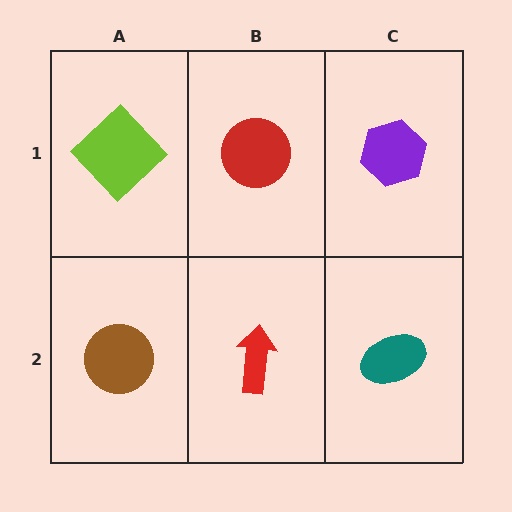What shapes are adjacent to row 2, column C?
A purple hexagon (row 1, column C), a red arrow (row 2, column B).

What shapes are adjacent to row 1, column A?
A brown circle (row 2, column A), a red circle (row 1, column B).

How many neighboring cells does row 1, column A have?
2.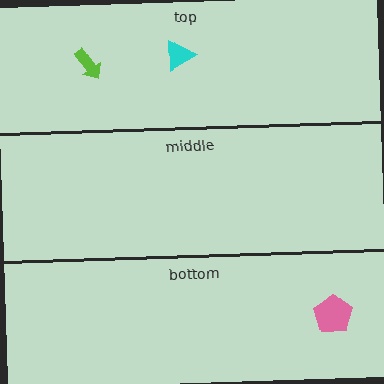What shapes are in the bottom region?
The pink pentagon.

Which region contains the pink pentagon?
The bottom region.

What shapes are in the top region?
The lime arrow, the cyan triangle.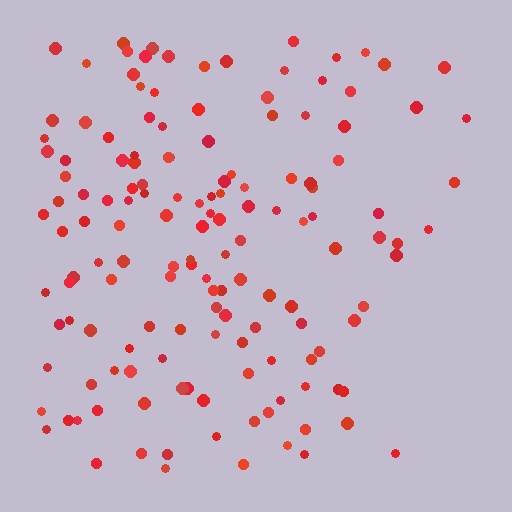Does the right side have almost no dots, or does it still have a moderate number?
Still a moderate number, just noticeably fewer than the left.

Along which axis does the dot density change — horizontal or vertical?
Horizontal.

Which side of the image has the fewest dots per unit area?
The right.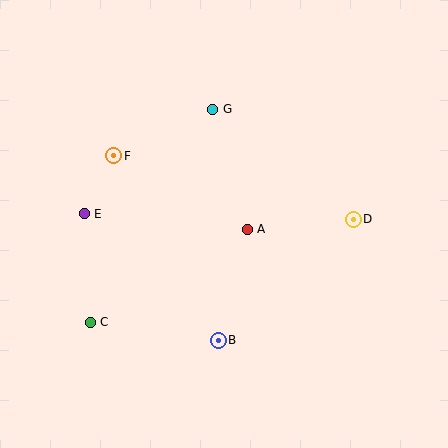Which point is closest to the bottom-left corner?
Point C is closest to the bottom-left corner.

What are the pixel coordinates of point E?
Point E is at (84, 214).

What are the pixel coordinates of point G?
Point G is at (213, 109).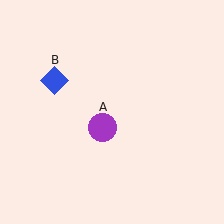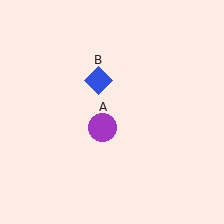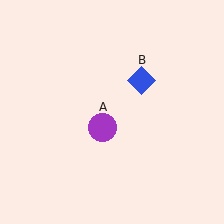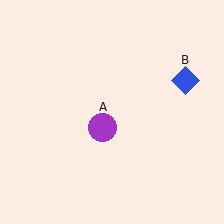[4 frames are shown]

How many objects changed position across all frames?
1 object changed position: blue diamond (object B).